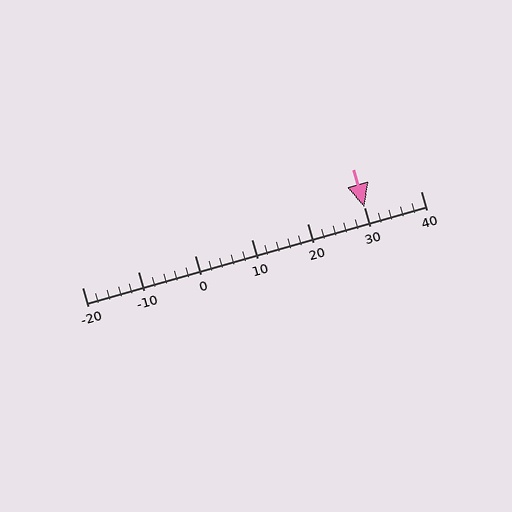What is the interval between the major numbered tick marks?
The major tick marks are spaced 10 units apart.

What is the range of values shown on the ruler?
The ruler shows values from -20 to 40.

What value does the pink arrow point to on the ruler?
The pink arrow points to approximately 30.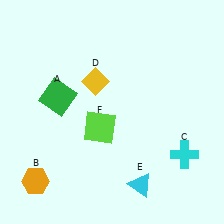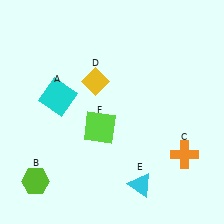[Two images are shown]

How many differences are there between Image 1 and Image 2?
There are 3 differences between the two images.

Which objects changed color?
A changed from green to cyan. B changed from orange to lime. C changed from cyan to orange.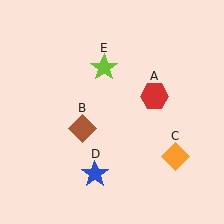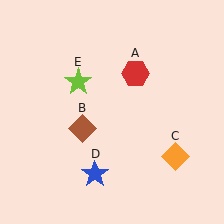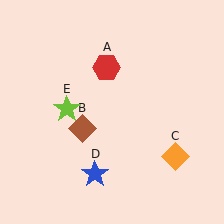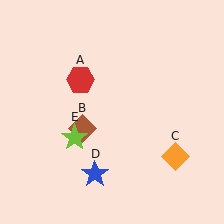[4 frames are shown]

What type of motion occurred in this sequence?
The red hexagon (object A), lime star (object E) rotated counterclockwise around the center of the scene.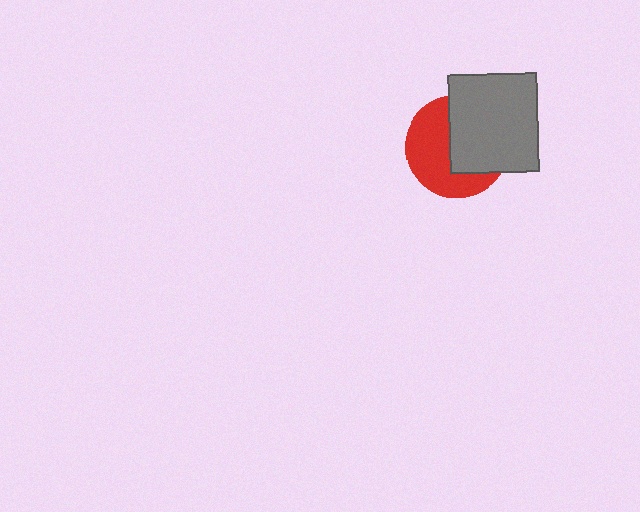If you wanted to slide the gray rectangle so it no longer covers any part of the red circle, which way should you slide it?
Slide it right — that is the most direct way to separate the two shapes.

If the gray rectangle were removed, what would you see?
You would see the complete red circle.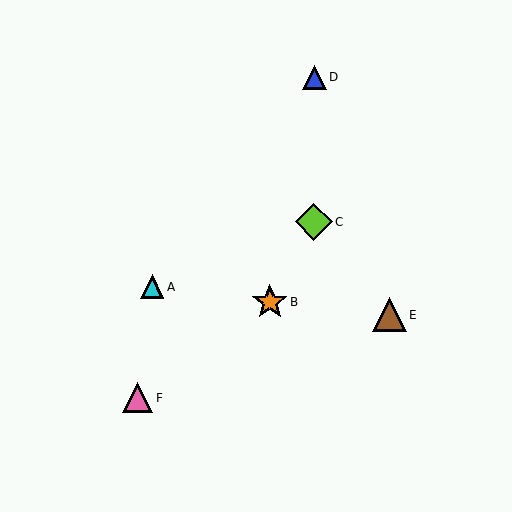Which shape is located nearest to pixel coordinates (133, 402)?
The pink triangle (labeled F) at (137, 398) is nearest to that location.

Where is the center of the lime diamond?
The center of the lime diamond is at (314, 222).